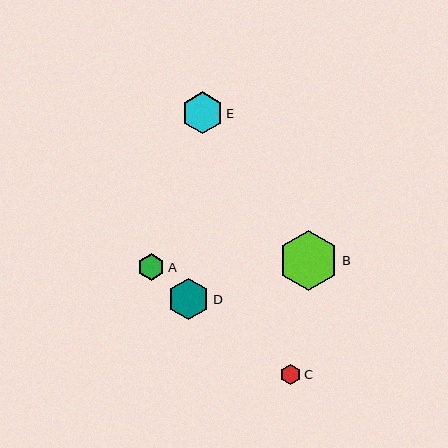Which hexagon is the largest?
Hexagon B is the largest with a size of approximately 61 pixels.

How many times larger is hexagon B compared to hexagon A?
Hexagon B is approximately 2.3 times the size of hexagon A.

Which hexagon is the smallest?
Hexagon C is the smallest with a size of approximately 20 pixels.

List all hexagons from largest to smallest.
From largest to smallest: B, E, D, A, C.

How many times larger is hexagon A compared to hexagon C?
Hexagon A is approximately 1.3 times the size of hexagon C.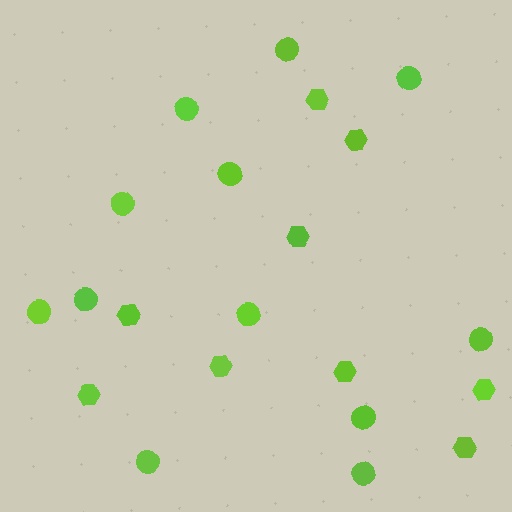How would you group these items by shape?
There are 2 groups: one group of circles (12) and one group of hexagons (9).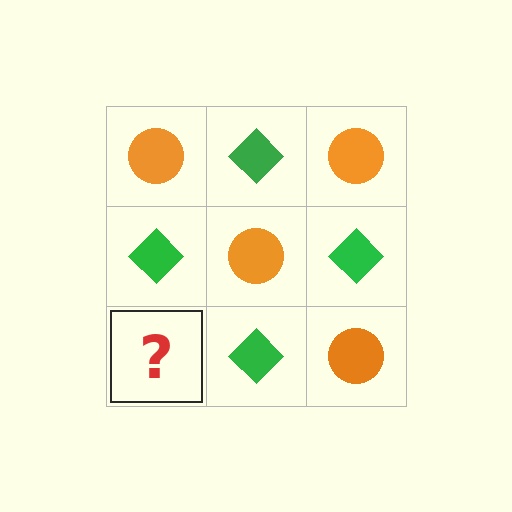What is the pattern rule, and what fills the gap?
The rule is that it alternates orange circle and green diamond in a checkerboard pattern. The gap should be filled with an orange circle.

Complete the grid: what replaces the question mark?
The question mark should be replaced with an orange circle.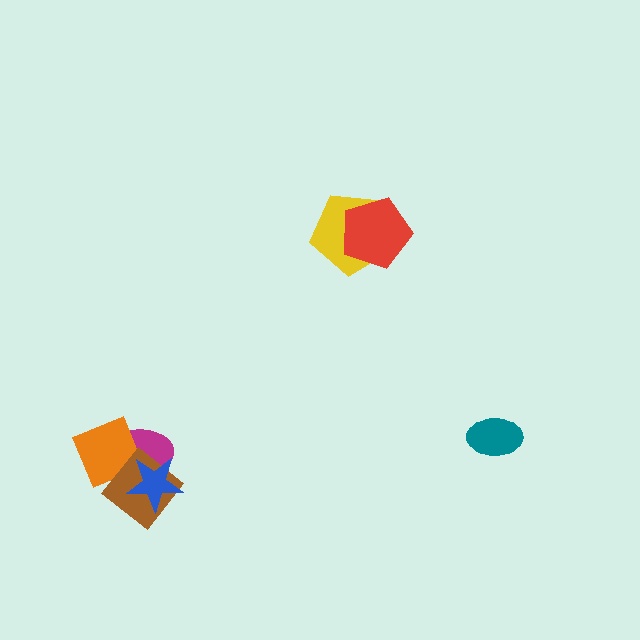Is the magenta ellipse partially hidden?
Yes, it is partially covered by another shape.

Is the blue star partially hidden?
No, no other shape covers it.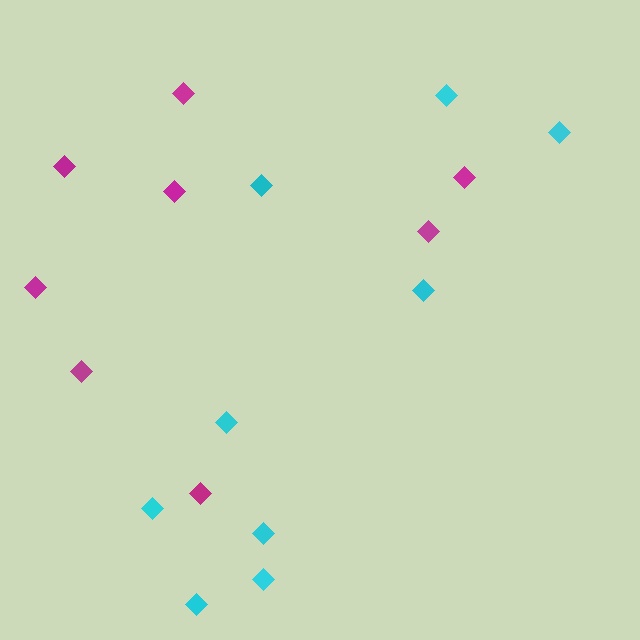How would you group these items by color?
There are 2 groups: one group of magenta diamonds (8) and one group of cyan diamonds (9).